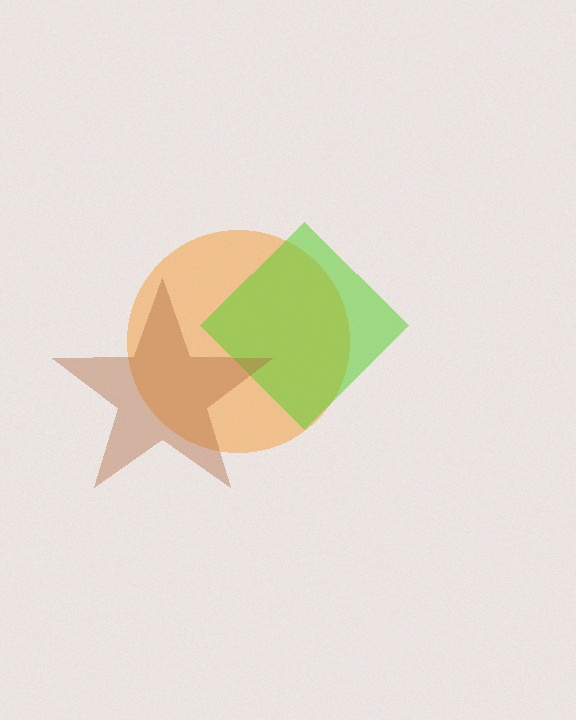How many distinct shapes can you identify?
There are 3 distinct shapes: an orange circle, a lime diamond, a brown star.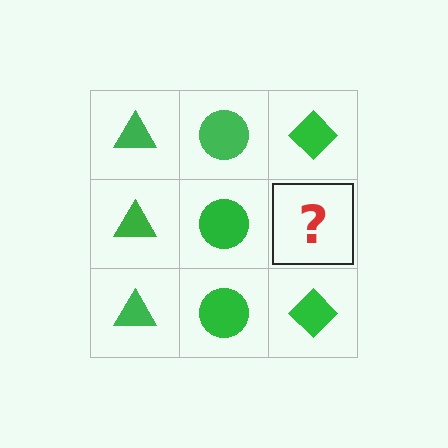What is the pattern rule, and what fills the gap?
The rule is that each column has a consistent shape. The gap should be filled with a green diamond.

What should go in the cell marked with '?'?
The missing cell should contain a green diamond.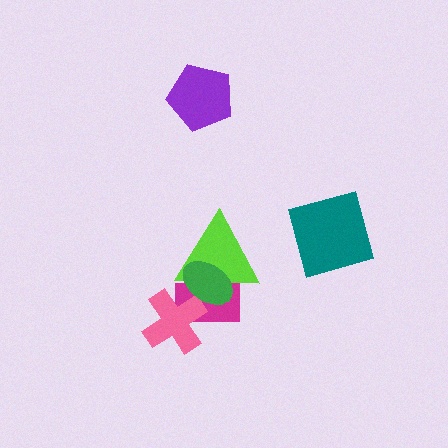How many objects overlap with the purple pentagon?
0 objects overlap with the purple pentagon.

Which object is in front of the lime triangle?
The green ellipse is in front of the lime triangle.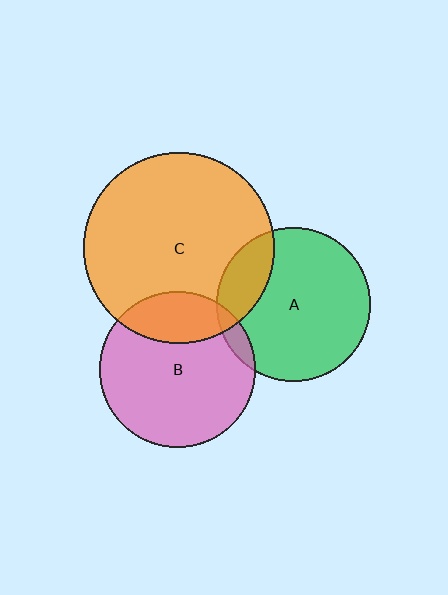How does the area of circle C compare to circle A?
Approximately 1.5 times.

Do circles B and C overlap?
Yes.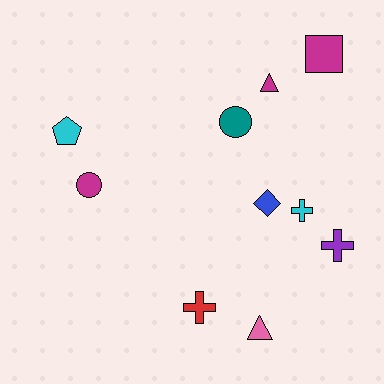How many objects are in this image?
There are 10 objects.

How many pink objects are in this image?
There is 1 pink object.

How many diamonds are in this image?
There is 1 diamond.